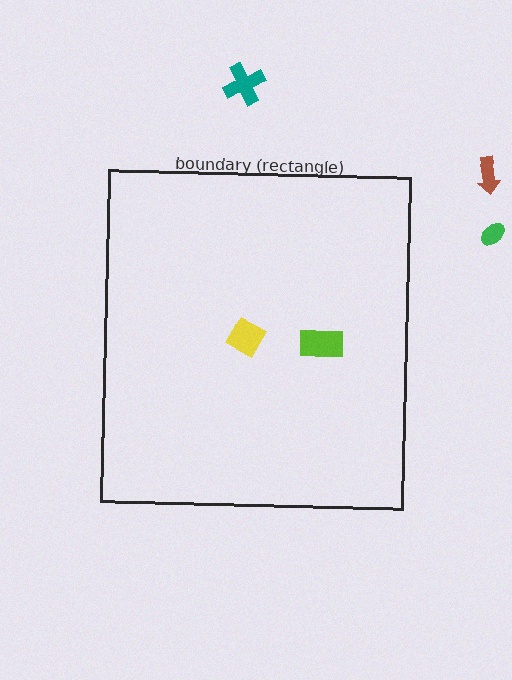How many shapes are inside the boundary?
2 inside, 3 outside.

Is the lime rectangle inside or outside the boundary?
Inside.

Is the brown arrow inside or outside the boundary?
Outside.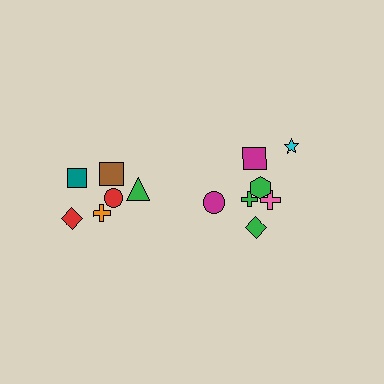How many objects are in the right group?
There are 8 objects.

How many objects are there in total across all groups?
There are 14 objects.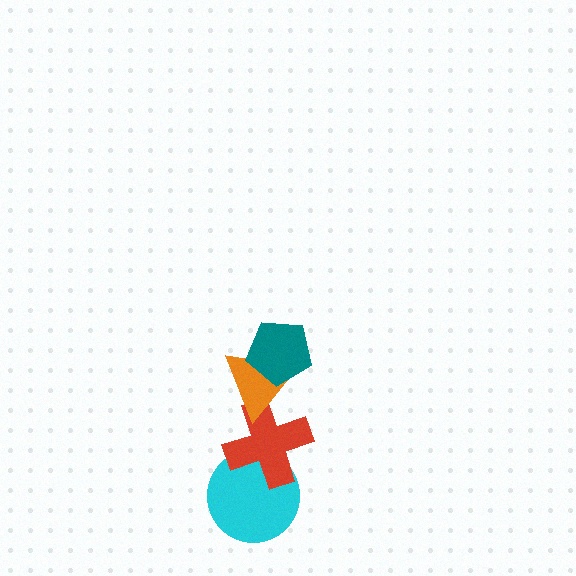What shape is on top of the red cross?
The orange triangle is on top of the red cross.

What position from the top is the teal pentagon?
The teal pentagon is 1st from the top.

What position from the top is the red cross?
The red cross is 3rd from the top.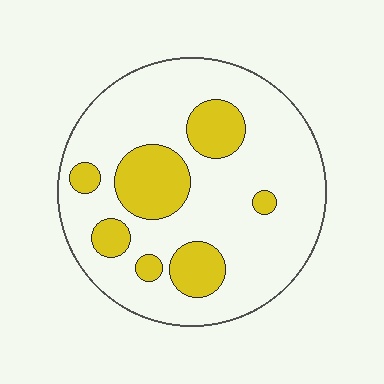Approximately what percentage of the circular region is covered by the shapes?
Approximately 25%.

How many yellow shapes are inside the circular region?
7.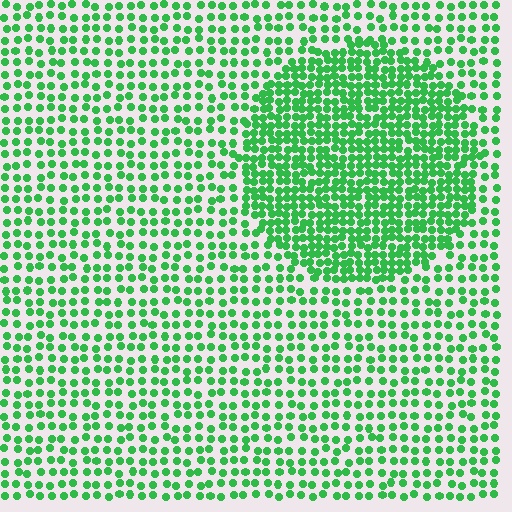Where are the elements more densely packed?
The elements are more densely packed inside the circle boundary.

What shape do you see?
I see a circle.